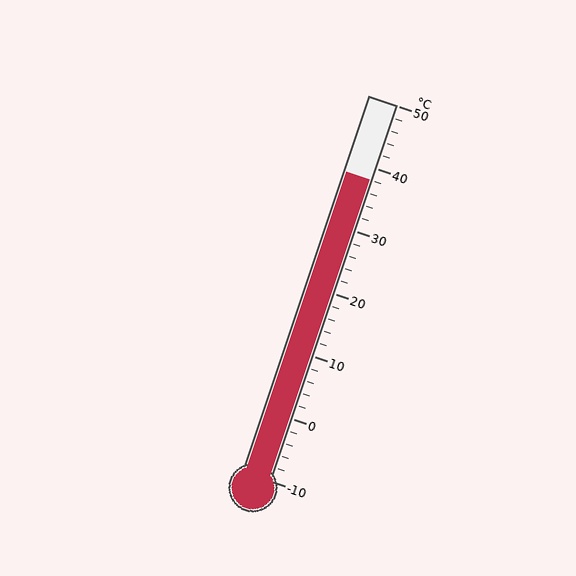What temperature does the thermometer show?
The thermometer shows approximately 38°C.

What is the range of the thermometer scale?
The thermometer scale ranges from -10°C to 50°C.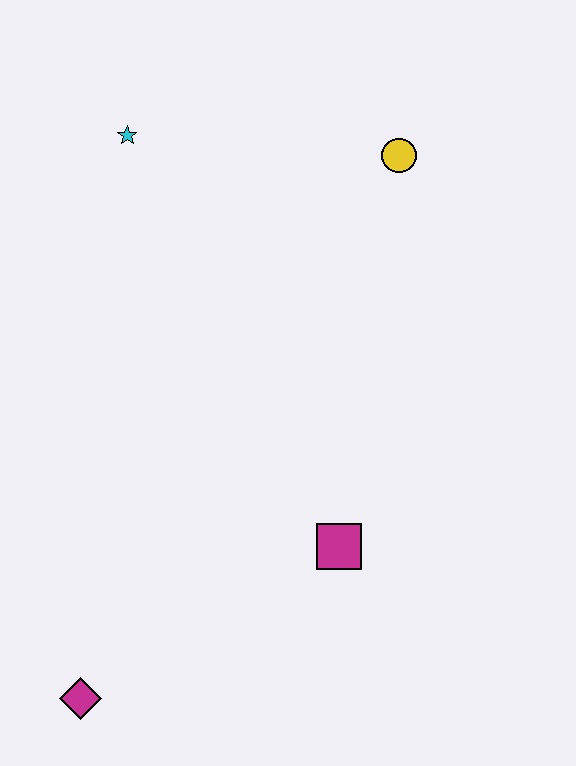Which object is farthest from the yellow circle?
The magenta diamond is farthest from the yellow circle.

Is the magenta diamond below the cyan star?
Yes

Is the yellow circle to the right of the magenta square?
Yes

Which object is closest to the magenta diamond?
The magenta square is closest to the magenta diamond.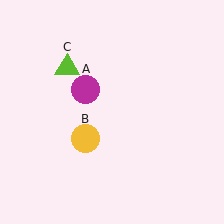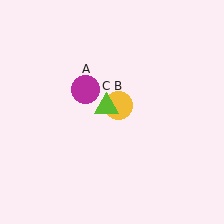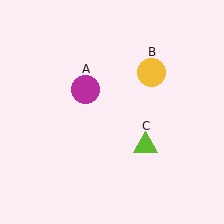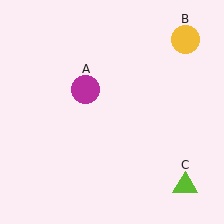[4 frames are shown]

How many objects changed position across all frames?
2 objects changed position: yellow circle (object B), lime triangle (object C).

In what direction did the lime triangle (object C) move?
The lime triangle (object C) moved down and to the right.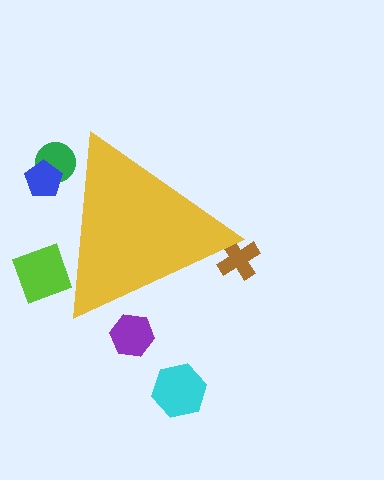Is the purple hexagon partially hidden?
Yes, the purple hexagon is partially hidden behind the yellow triangle.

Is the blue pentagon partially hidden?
Yes, the blue pentagon is partially hidden behind the yellow triangle.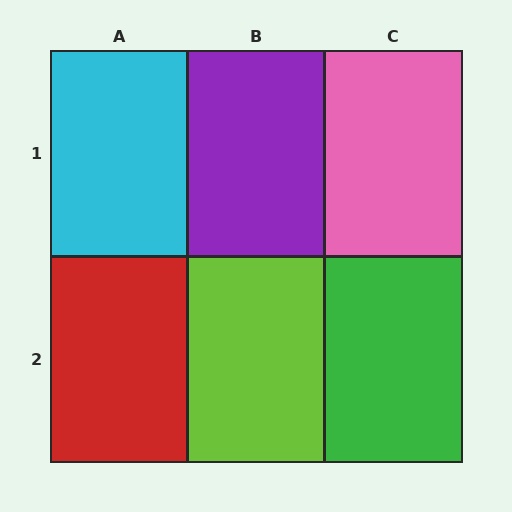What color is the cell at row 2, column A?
Red.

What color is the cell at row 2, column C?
Green.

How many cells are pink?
1 cell is pink.